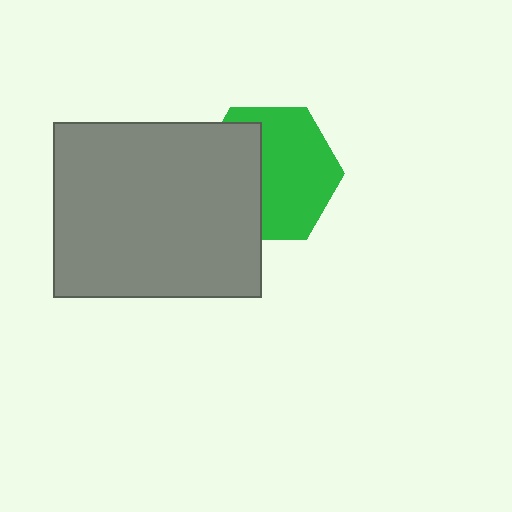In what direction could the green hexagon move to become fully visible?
The green hexagon could move right. That would shift it out from behind the gray rectangle entirely.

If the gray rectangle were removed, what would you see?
You would see the complete green hexagon.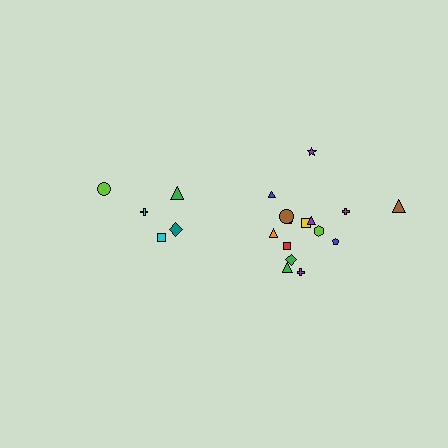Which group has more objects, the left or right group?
The right group.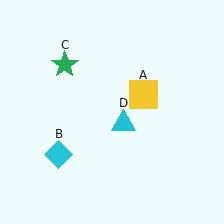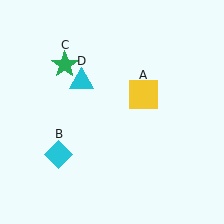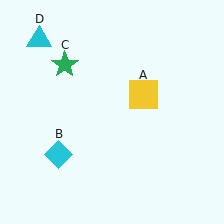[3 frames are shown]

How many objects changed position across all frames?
1 object changed position: cyan triangle (object D).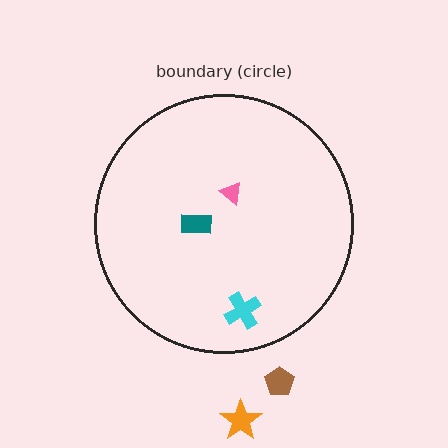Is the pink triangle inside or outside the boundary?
Inside.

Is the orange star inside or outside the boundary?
Outside.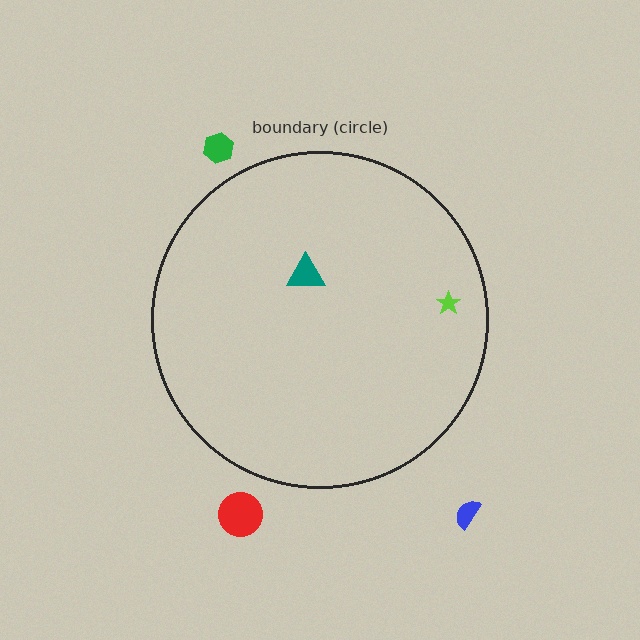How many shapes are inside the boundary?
2 inside, 3 outside.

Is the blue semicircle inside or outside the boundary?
Outside.